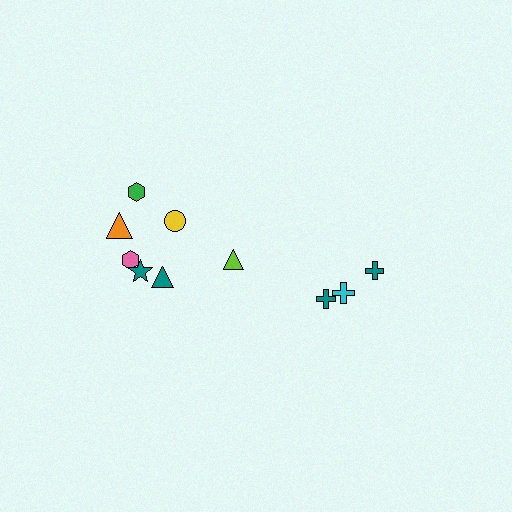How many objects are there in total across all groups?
There are 10 objects.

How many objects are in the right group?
There are 3 objects.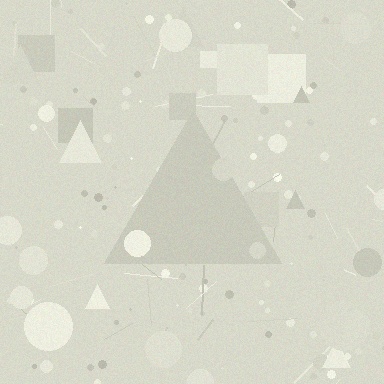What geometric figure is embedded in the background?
A triangle is embedded in the background.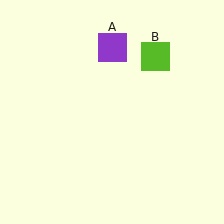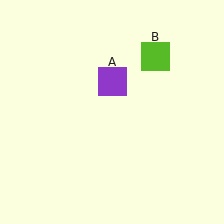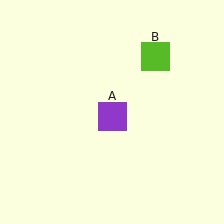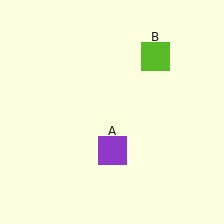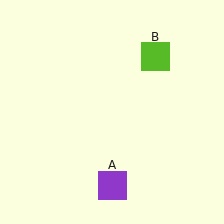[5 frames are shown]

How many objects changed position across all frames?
1 object changed position: purple square (object A).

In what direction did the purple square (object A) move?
The purple square (object A) moved down.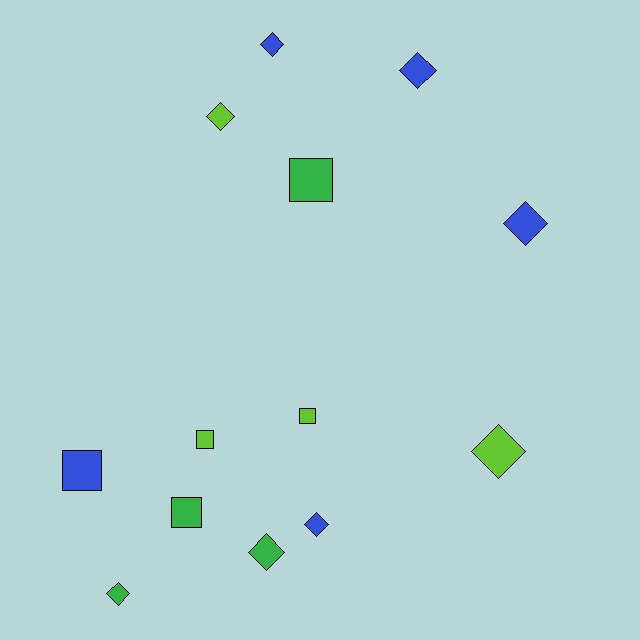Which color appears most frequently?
Blue, with 5 objects.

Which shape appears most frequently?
Diamond, with 8 objects.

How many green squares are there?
There are 2 green squares.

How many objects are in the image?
There are 13 objects.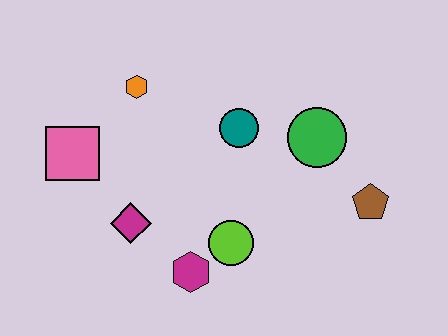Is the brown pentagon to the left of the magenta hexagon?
No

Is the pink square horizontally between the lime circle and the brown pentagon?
No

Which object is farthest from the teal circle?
The pink square is farthest from the teal circle.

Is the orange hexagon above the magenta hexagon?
Yes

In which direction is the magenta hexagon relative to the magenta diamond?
The magenta hexagon is to the right of the magenta diamond.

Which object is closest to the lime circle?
The magenta hexagon is closest to the lime circle.